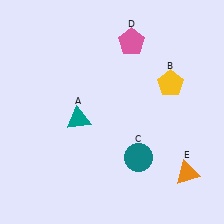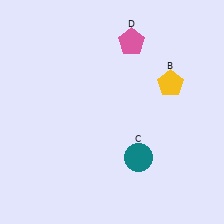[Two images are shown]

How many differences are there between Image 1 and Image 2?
There are 2 differences between the two images.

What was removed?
The teal triangle (A), the orange triangle (E) were removed in Image 2.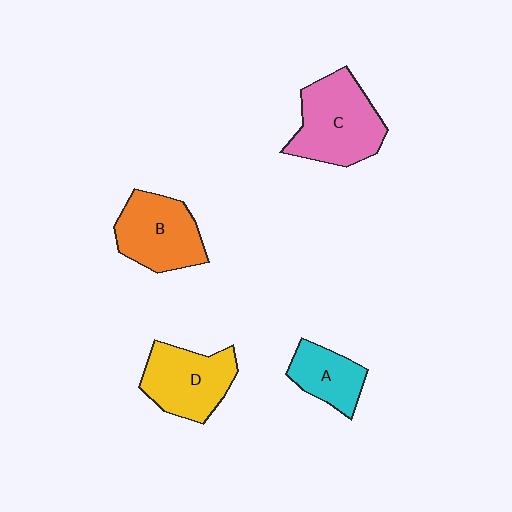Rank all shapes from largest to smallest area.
From largest to smallest: C (pink), B (orange), D (yellow), A (cyan).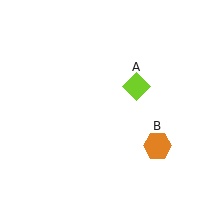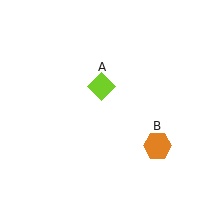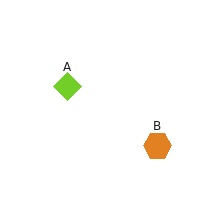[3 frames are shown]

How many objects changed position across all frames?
1 object changed position: lime diamond (object A).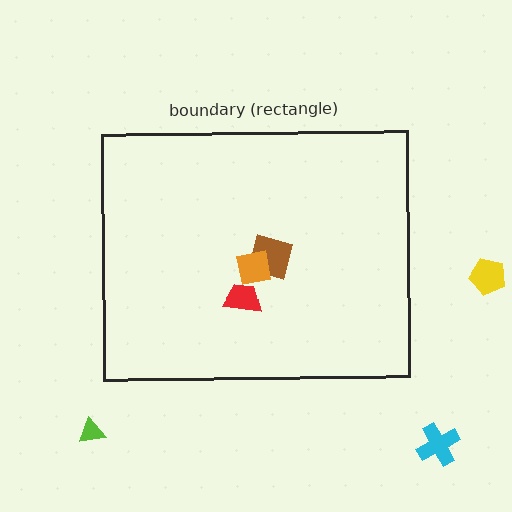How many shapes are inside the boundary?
3 inside, 3 outside.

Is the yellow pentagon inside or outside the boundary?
Outside.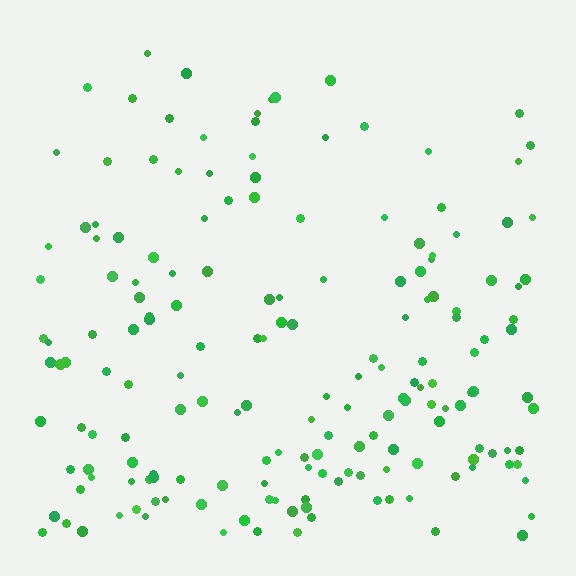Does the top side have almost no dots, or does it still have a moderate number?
Still a moderate number, just noticeably fewer than the bottom.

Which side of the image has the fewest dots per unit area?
The top.